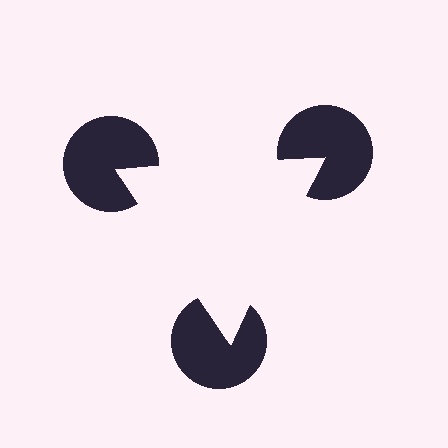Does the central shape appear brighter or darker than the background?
It typically appears slightly brighter than the background, even though no actual brightness change is drawn.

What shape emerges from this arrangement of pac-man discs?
An illusory triangle — its edges are inferred from the aligned wedge cuts in the pac-man discs, not physically drawn.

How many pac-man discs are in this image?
There are 3 — one at each vertex of the illusory triangle.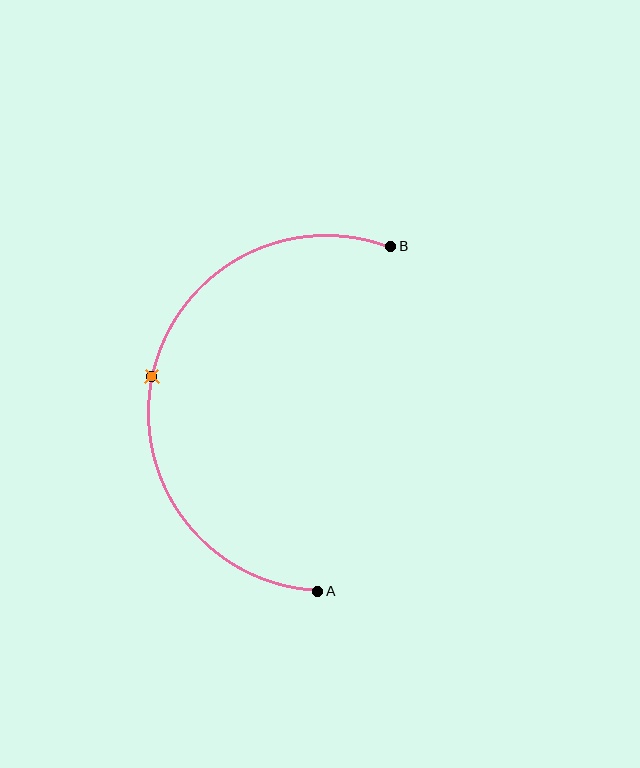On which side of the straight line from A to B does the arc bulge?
The arc bulges to the left of the straight line connecting A and B.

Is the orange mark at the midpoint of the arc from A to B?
Yes. The orange mark lies on the arc at equal arc-length from both A and B — it is the arc midpoint.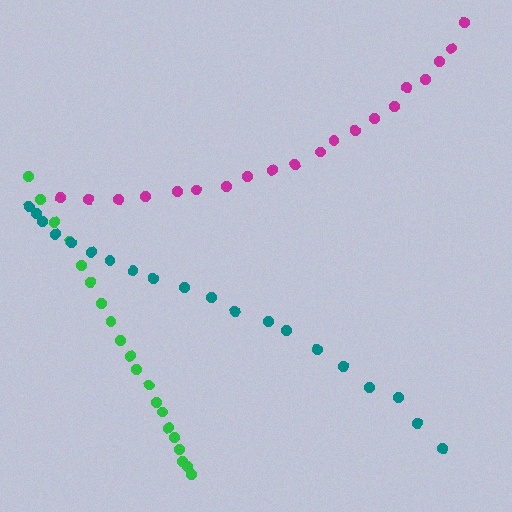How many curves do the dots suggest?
There are 3 distinct paths.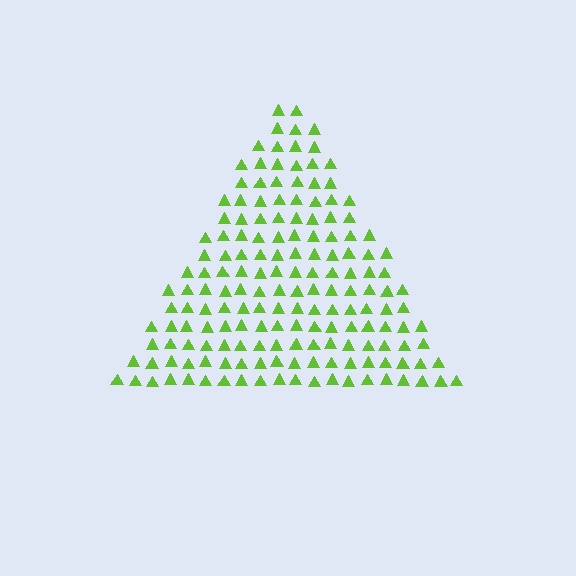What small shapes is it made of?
It is made of small triangles.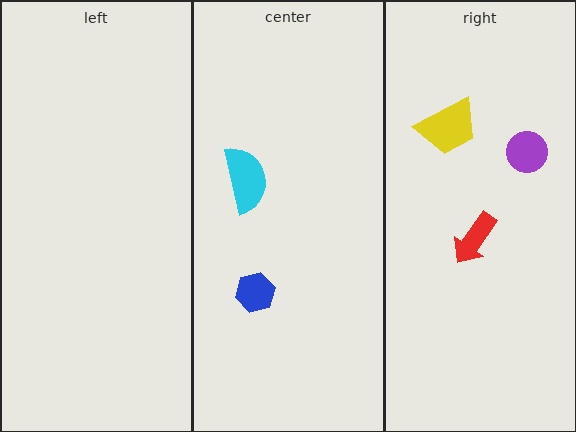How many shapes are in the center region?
2.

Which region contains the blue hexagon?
The center region.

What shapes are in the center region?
The blue hexagon, the cyan semicircle.